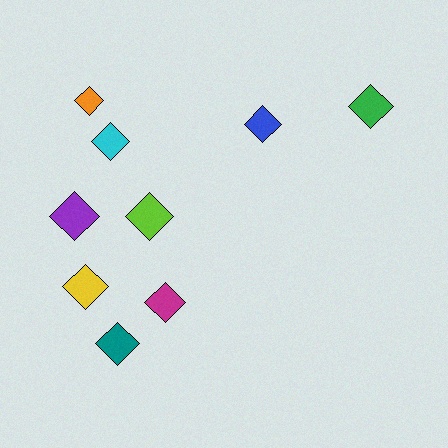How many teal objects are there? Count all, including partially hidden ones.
There is 1 teal object.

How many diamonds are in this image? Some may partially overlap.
There are 9 diamonds.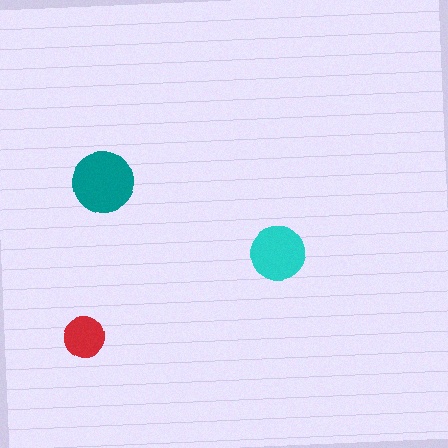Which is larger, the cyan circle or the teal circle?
The teal one.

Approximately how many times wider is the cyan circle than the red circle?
About 1.5 times wider.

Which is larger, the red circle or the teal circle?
The teal one.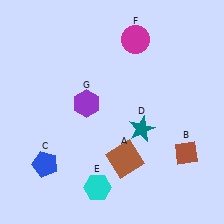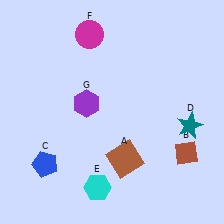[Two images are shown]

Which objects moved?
The objects that moved are: the teal star (D), the magenta circle (F).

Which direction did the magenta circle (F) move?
The magenta circle (F) moved left.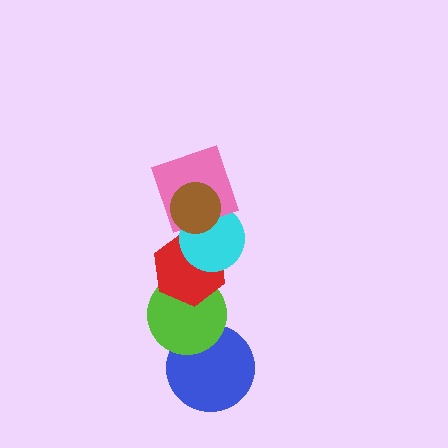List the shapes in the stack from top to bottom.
From top to bottom: the brown circle, the pink square, the cyan circle, the red hexagon, the lime circle, the blue circle.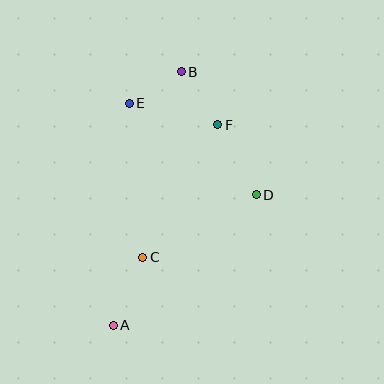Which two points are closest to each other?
Points B and E are closest to each other.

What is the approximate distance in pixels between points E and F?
The distance between E and F is approximately 91 pixels.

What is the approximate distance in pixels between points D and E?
The distance between D and E is approximately 157 pixels.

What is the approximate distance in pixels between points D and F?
The distance between D and F is approximately 80 pixels.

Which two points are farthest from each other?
Points A and B are farthest from each other.